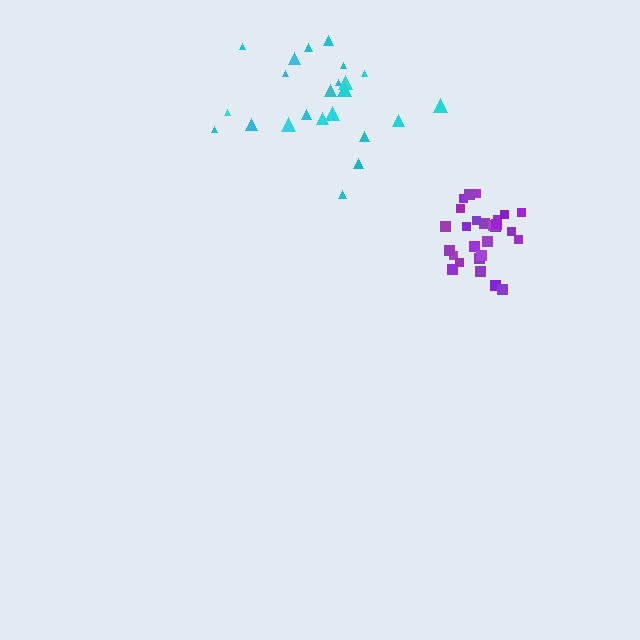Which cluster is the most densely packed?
Purple.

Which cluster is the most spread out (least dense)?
Cyan.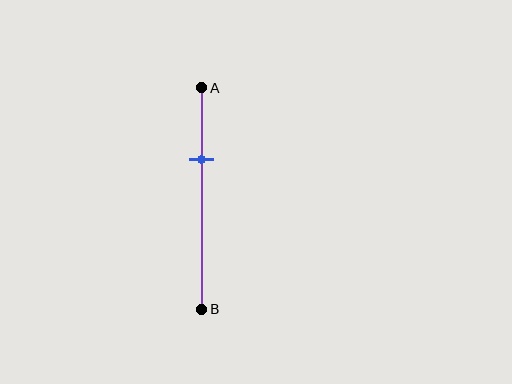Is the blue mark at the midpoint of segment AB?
No, the mark is at about 30% from A, not at the 50% midpoint.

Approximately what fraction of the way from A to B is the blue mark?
The blue mark is approximately 30% of the way from A to B.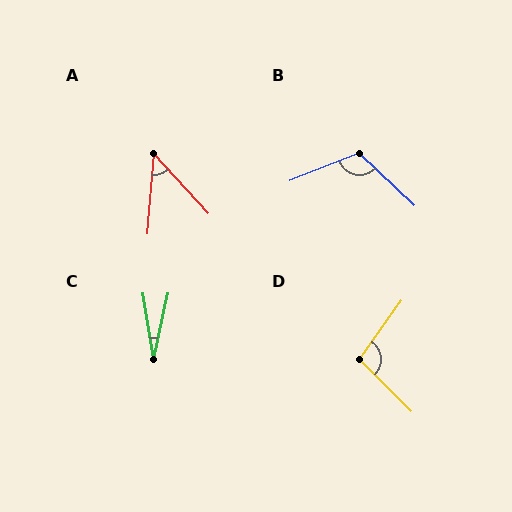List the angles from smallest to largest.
C (21°), A (47°), D (100°), B (115°).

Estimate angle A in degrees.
Approximately 47 degrees.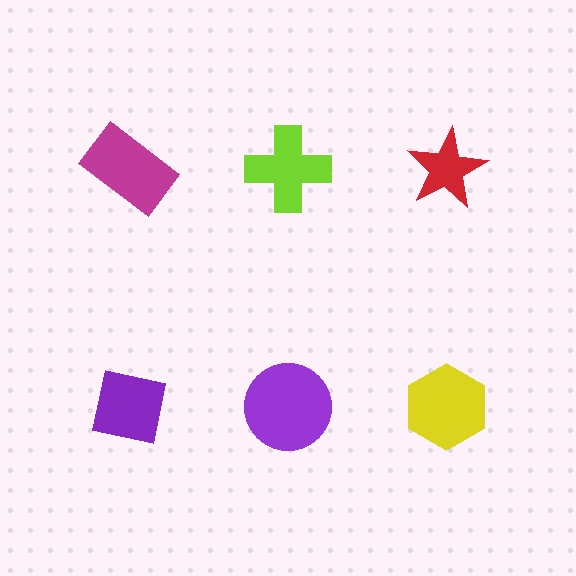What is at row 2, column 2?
A purple circle.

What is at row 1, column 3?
A red star.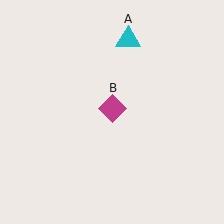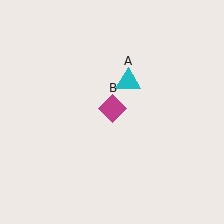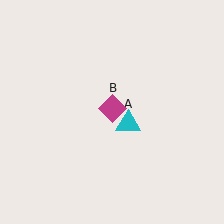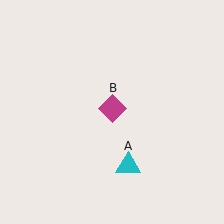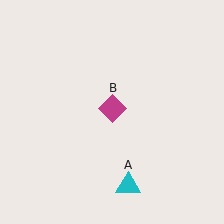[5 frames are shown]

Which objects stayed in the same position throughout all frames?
Magenta diamond (object B) remained stationary.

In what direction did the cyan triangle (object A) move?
The cyan triangle (object A) moved down.